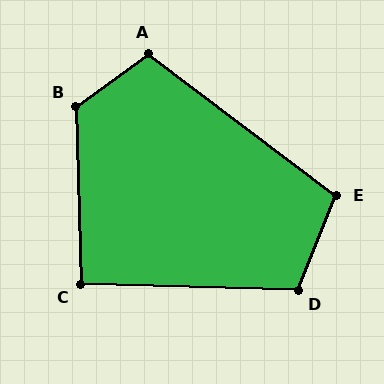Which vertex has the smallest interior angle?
C, at approximately 93 degrees.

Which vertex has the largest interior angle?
B, at approximately 124 degrees.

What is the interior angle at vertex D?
Approximately 110 degrees (obtuse).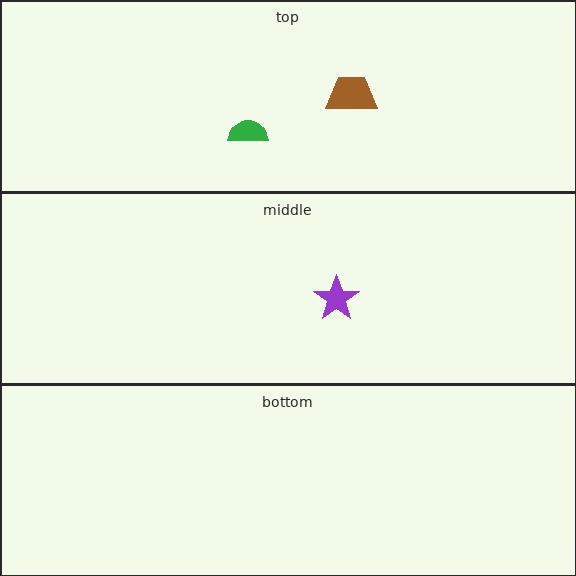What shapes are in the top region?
The green semicircle, the brown trapezoid.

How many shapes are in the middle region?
1.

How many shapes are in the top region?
2.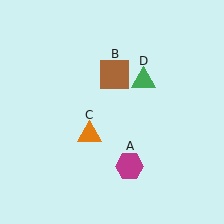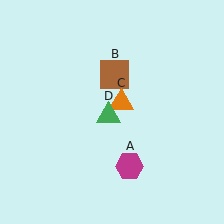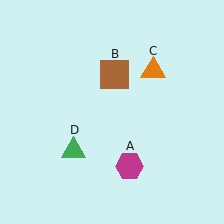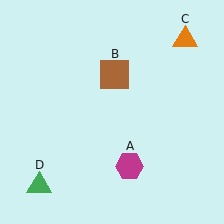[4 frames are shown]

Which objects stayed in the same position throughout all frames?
Magenta hexagon (object A) and brown square (object B) remained stationary.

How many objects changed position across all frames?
2 objects changed position: orange triangle (object C), green triangle (object D).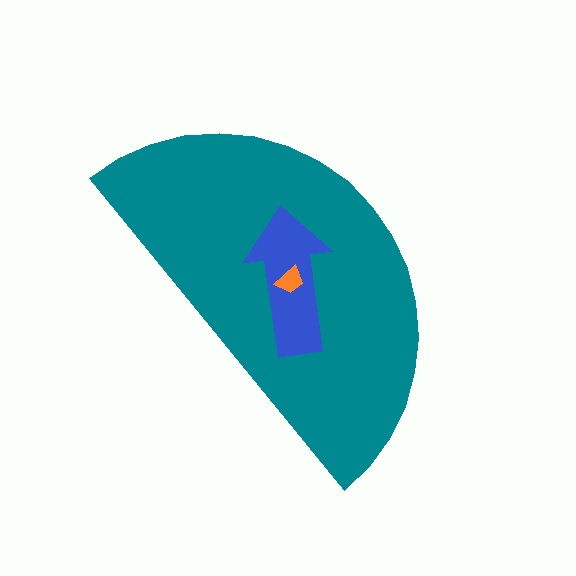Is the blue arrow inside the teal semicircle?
Yes.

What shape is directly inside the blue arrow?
The orange trapezoid.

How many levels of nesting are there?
3.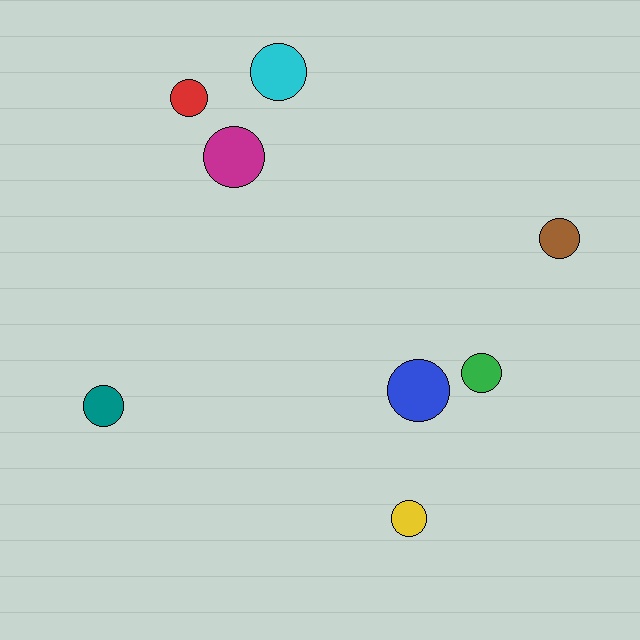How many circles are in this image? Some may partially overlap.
There are 8 circles.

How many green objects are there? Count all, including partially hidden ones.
There is 1 green object.